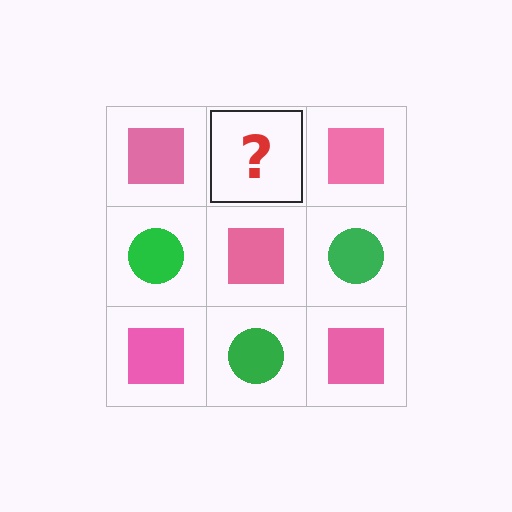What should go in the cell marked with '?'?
The missing cell should contain a green circle.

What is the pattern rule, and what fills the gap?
The rule is that it alternates pink square and green circle in a checkerboard pattern. The gap should be filled with a green circle.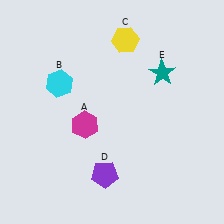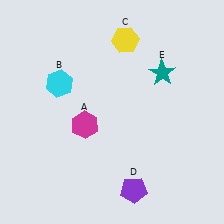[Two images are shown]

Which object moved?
The purple pentagon (D) moved right.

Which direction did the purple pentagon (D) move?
The purple pentagon (D) moved right.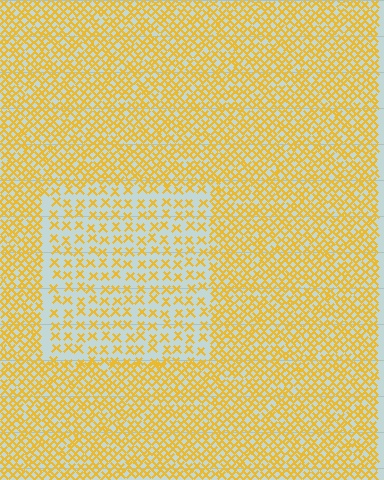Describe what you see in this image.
The image contains small yellow elements arranged at two different densities. A rectangle-shaped region is visible where the elements are less densely packed than the surrounding area.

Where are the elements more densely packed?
The elements are more densely packed outside the rectangle boundary.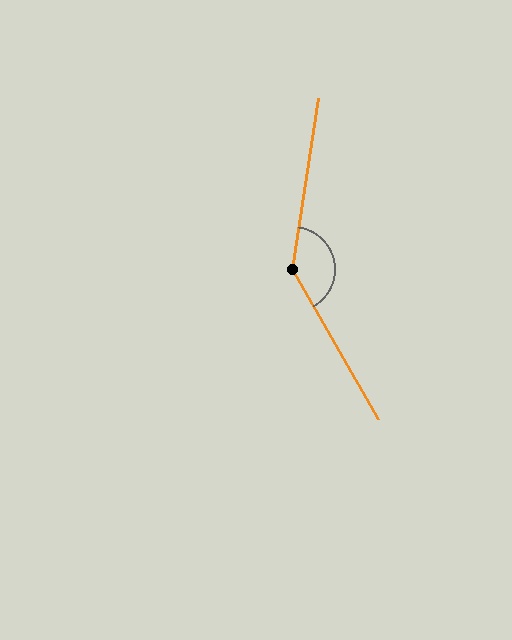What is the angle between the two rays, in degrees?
Approximately 141 degrees.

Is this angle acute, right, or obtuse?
It is obtuse.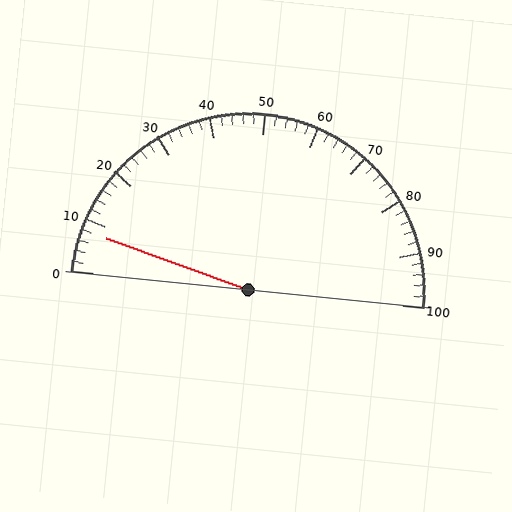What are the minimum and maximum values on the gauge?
The gauge ranges from 0 to 100.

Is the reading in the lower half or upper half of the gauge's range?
The reading is in the lower half of the range (0 to 100).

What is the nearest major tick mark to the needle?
The nearest major tick mark is 10.